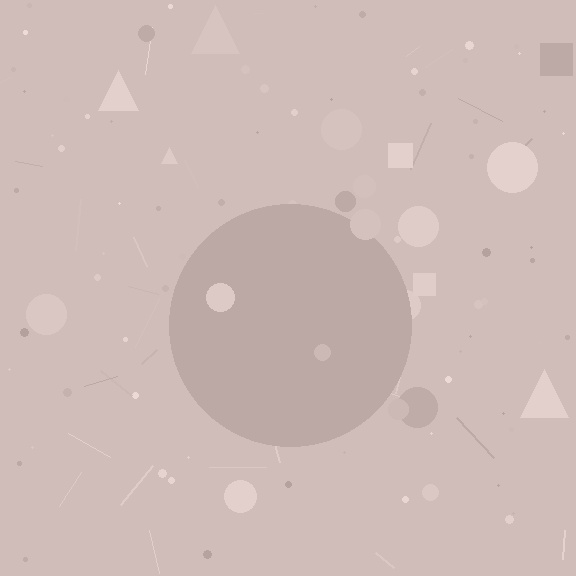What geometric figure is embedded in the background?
A circle is embedded in the background.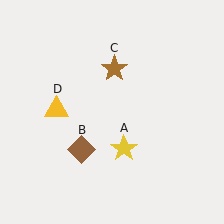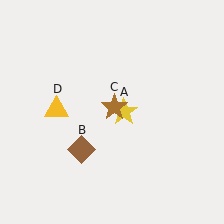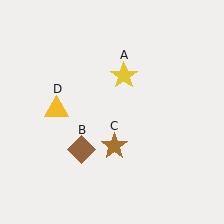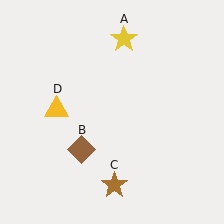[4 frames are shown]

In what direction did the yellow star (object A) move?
The yellow star (object A) moved up.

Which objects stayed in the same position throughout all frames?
Brown diamond (object B) and yellow triangle (object D) remained stationary.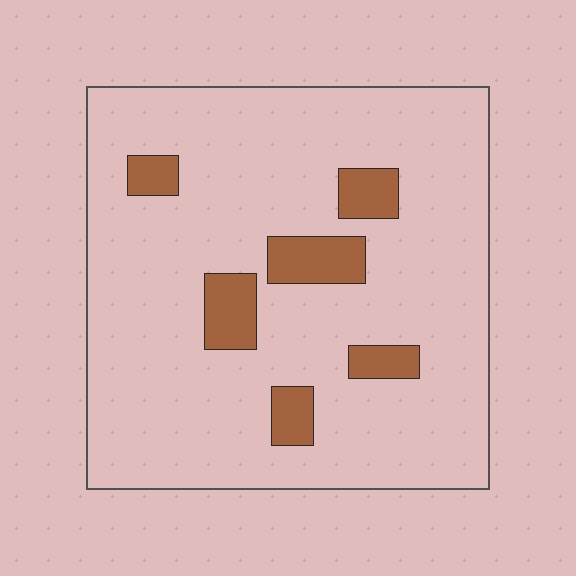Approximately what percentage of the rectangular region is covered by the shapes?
Approximately 10%.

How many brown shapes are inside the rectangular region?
6.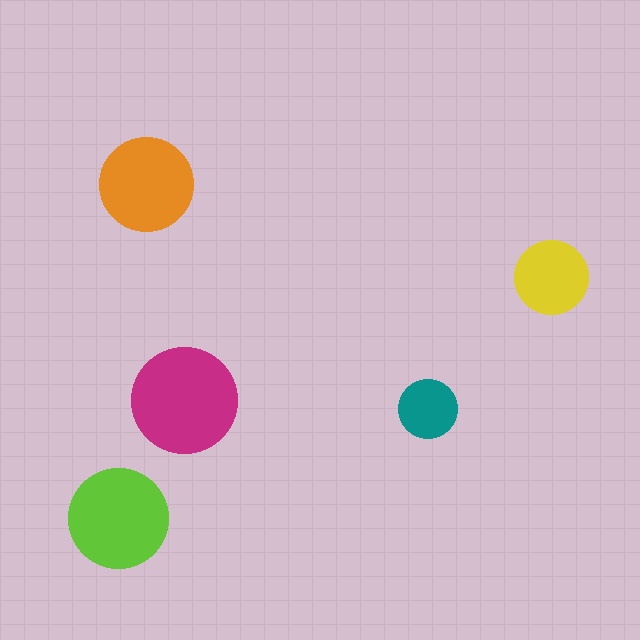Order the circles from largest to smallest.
the magenta one, the lime one, the orange one, the yellow one, the teal one.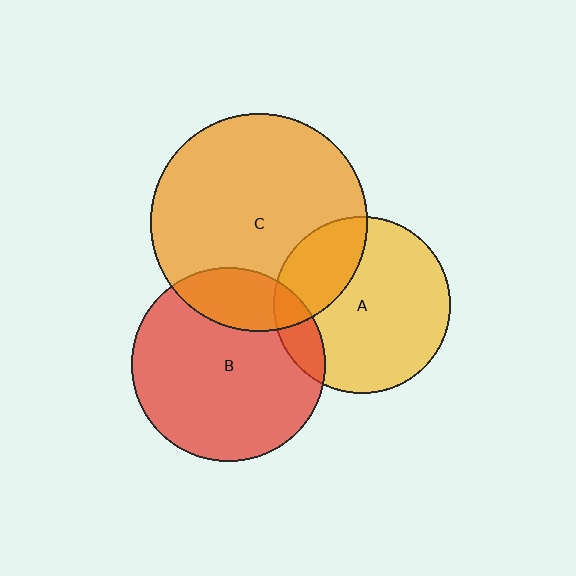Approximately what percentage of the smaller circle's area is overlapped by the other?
Approximately 10%.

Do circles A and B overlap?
Yes.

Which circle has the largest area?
Circle C (orange).